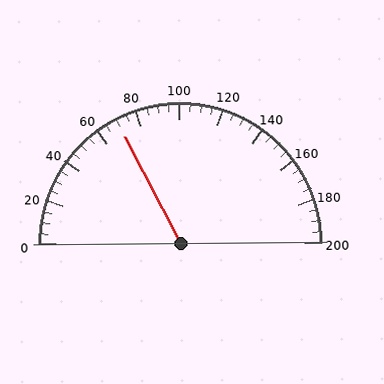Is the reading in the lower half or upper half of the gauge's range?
The reading is in the lower half of the range (0 to 200).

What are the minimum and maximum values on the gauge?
The gauge ranges from 0 to 200.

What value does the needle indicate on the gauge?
The needle indicates approximately 70.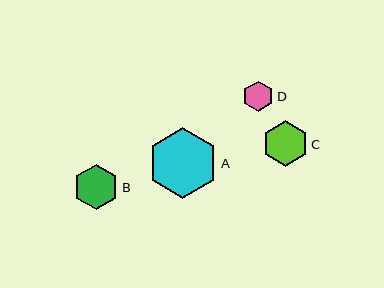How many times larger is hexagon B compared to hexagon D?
Hexagon B is approximately 1.5 times the size of hexagon D.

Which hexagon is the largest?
Hexagon A is the largest with a size of approximately 70 pixels.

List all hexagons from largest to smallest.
From largest to smallest: A, C, B, D.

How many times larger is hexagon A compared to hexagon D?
Hexagon A is approximately 2.3 times the size of hexagon D.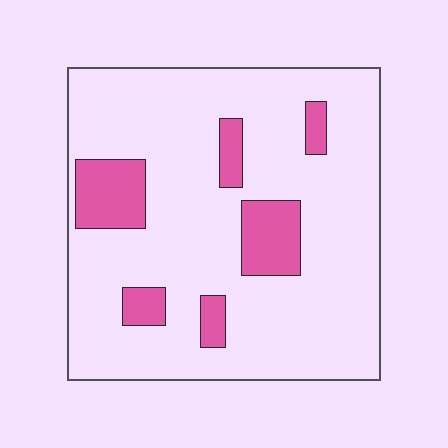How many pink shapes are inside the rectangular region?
6.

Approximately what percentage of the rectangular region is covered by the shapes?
Approximately 15%.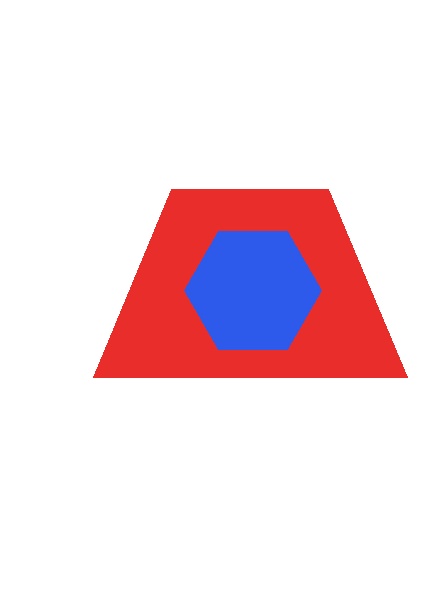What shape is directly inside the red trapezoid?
The blue hexagon.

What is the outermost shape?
The red trapezoid.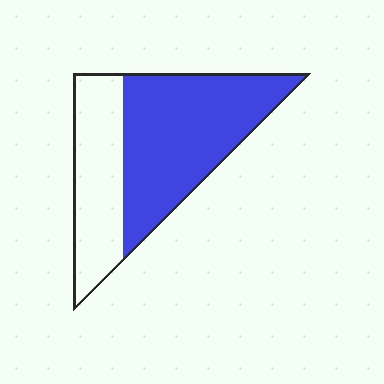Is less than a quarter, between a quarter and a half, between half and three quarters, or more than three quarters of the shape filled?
Between half and three quarters.